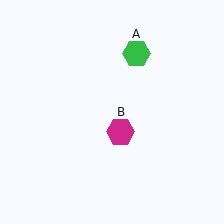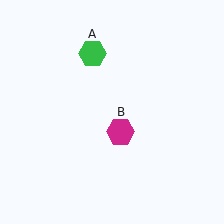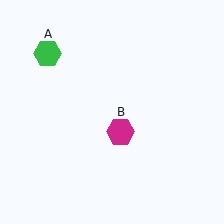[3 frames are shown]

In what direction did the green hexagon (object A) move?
The green hexagon (object A) moved left.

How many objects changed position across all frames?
1 object changed position: green hexagon (object A).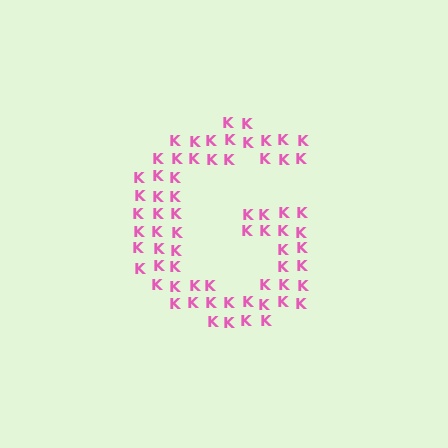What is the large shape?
The large shape is the letter G.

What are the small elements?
The small elements are letter K's.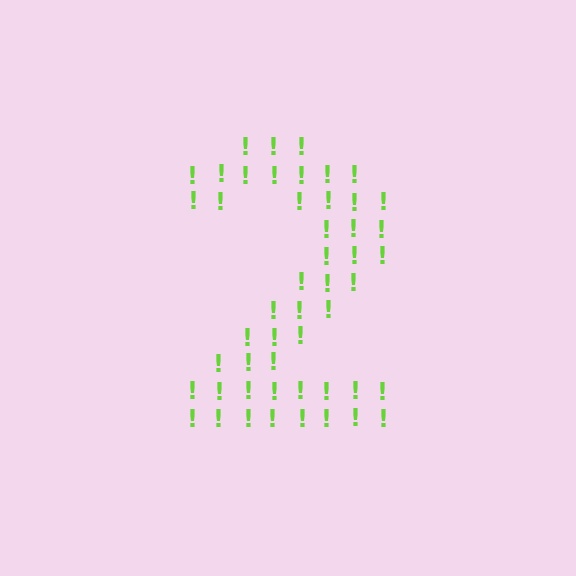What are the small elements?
The small elements are exclamation marks.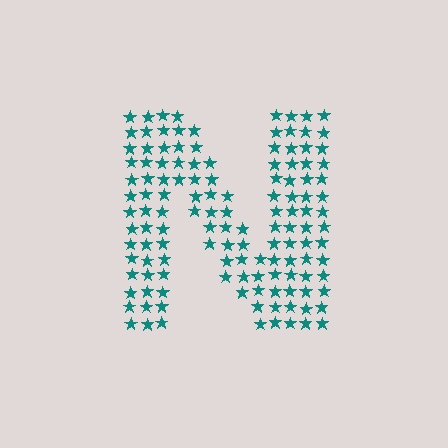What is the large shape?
The large shape is the letter N.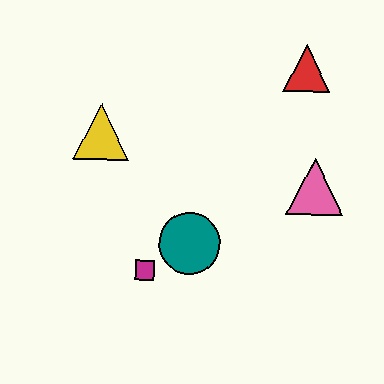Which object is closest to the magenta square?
The teal circle is closest to the magenta square.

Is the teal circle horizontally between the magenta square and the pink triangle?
Yes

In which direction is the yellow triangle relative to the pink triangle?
The yellow triangle is to the left of the pink triangle.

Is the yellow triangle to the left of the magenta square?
Yes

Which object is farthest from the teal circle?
The red triangle is farthest from the teal circle.